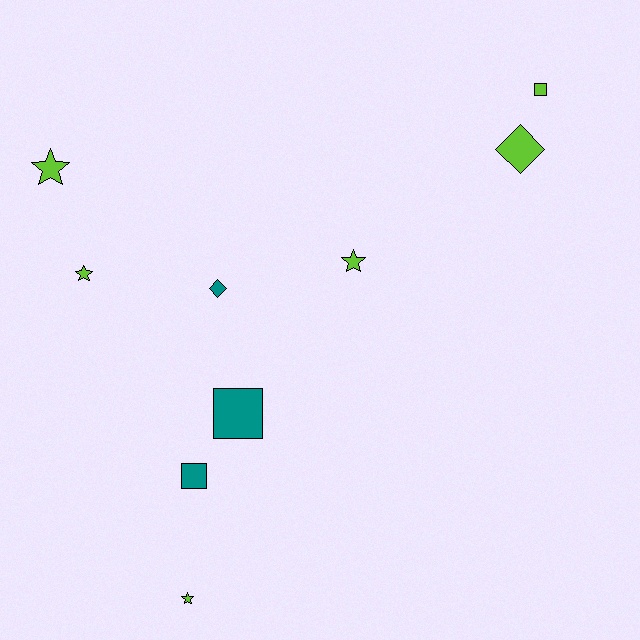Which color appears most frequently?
Lime, with 6 objects.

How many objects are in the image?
There are 9 objects.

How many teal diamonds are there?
There is 1 teal diamond.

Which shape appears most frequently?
Star, with 4 objects.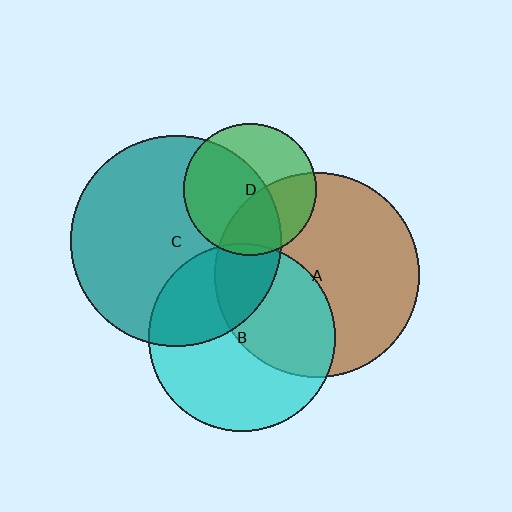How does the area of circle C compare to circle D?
Approximately 2.5 times.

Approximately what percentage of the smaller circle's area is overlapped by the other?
Approximately 5%.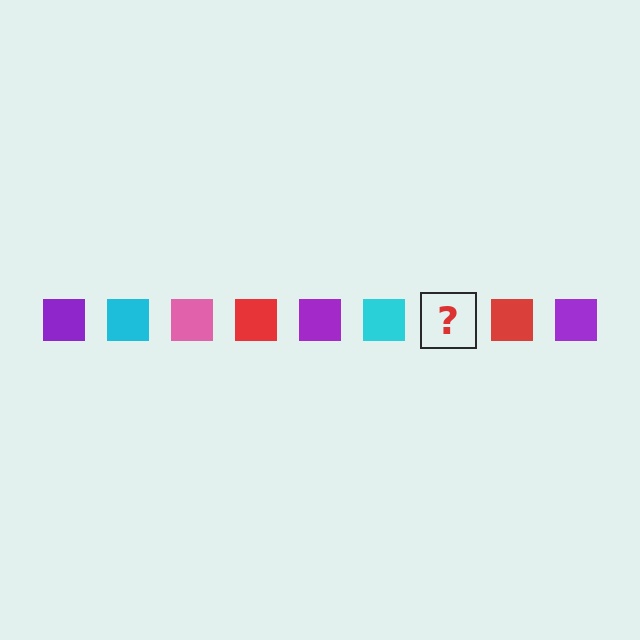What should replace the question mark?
The question mark should be replaced with a pink square.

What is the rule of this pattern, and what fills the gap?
The rule is that the pattern cycles through purple, cyan, pink, red squares. The gap should be filled with a pink square.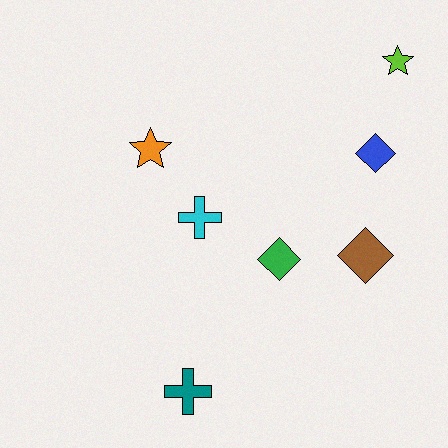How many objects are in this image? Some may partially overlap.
There are 7 objects.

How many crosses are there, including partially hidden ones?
There are 2 crosses.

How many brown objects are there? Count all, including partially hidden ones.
There is 1 brown object.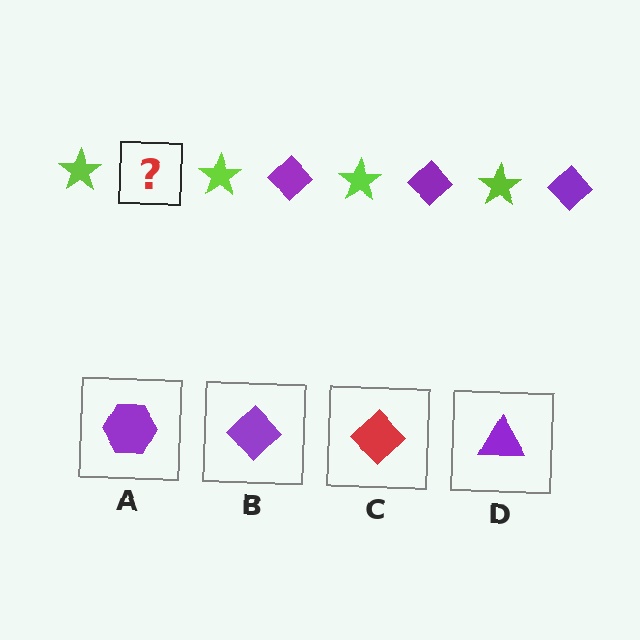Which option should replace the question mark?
Option B.